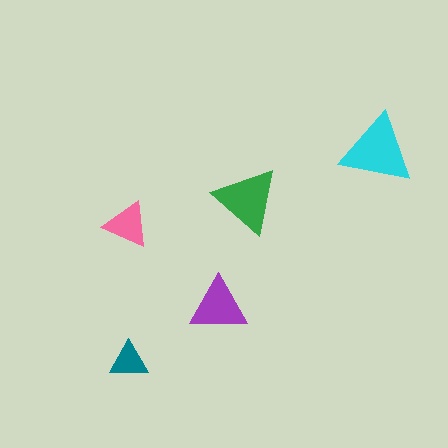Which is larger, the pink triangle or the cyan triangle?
The cyan one.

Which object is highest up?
The cyan triangle is topmost.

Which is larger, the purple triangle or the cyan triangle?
The cyan one.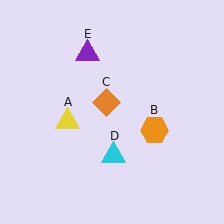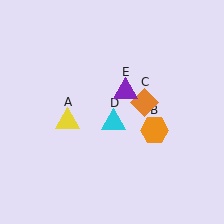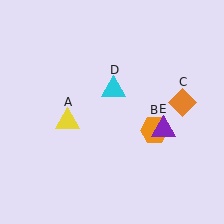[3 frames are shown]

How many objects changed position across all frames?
3 objects changed position: orange diamond (object C), cyan triangle (object D), purple triangle (object E).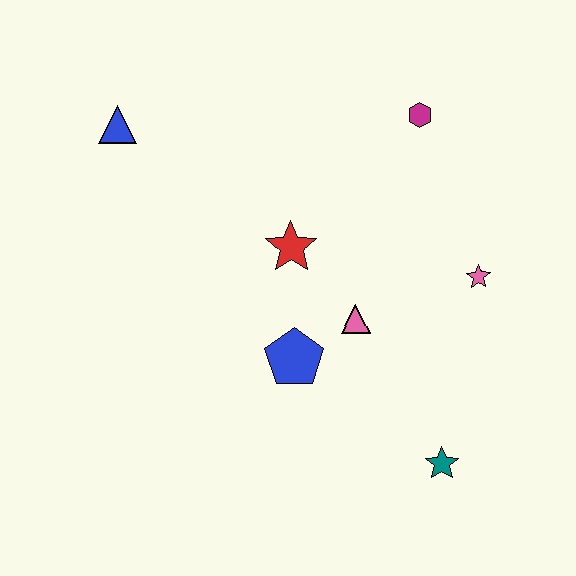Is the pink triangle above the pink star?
No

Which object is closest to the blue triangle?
The red star is closest to the blue triangle.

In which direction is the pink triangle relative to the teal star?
The pink triangle is above the teal star.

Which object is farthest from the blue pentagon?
The blue triangle is farthest from the blue pentagon.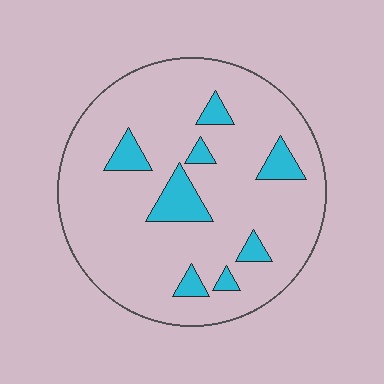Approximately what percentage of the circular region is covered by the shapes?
Approximately 15%.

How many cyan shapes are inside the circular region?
8.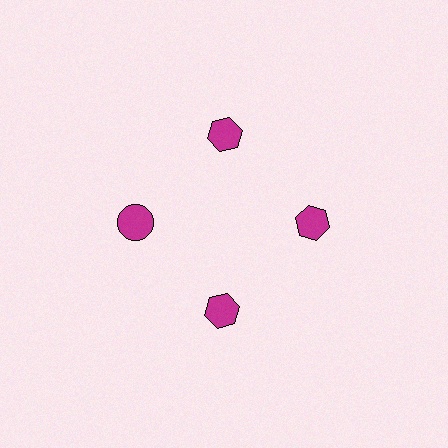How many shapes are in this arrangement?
There are 4 shapes arranged in a ring pattern.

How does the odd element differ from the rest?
It has a different shape: circle instead of hexagon.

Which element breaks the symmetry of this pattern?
The magenta circle at roughly the 9 o'clock position breaks the symmetry. All other shapes are magenta hexagons.